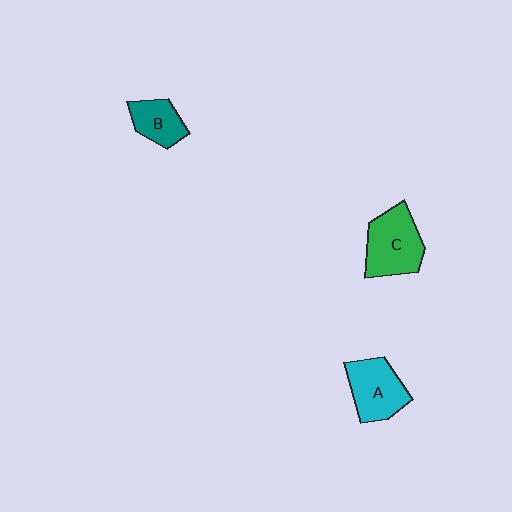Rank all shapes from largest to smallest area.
From largest to smallest: C (green), A (cyan), B (teal).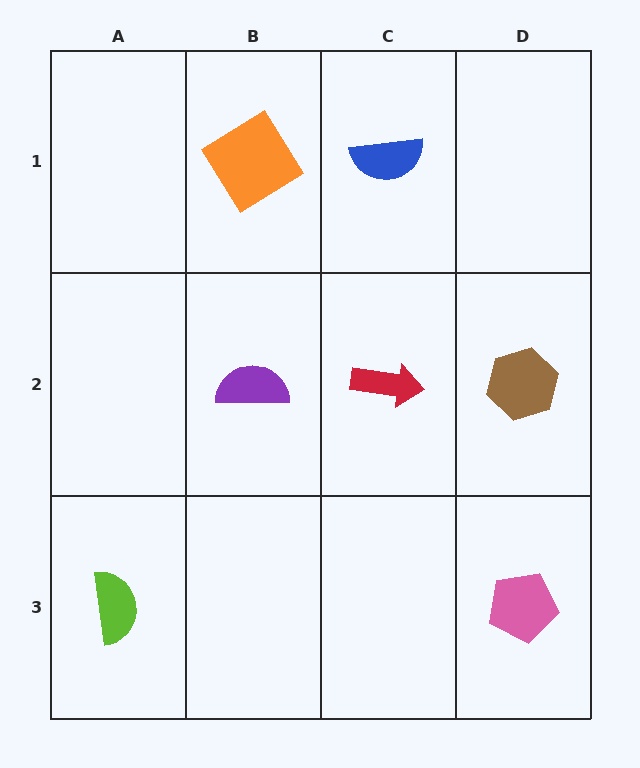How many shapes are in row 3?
2 shapes.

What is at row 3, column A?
A lime semicircle.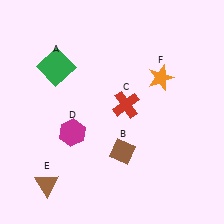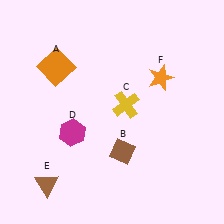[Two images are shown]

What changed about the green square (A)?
In Image 1, A is green. In Image 2, it changed to orange.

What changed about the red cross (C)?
In Image 1, C is red. In Image 2, it changed to yellow.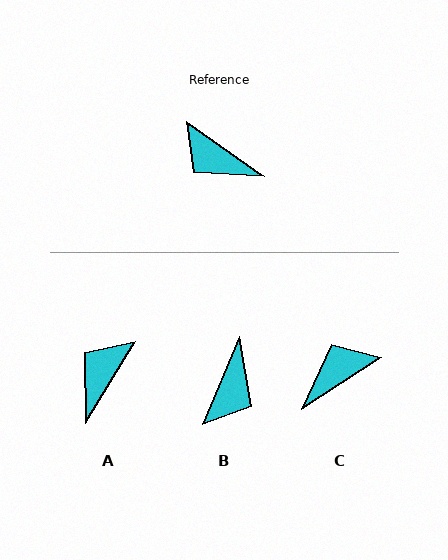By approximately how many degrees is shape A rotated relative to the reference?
Approximately 86 degrees clockwise.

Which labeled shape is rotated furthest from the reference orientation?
C, about 112 degrees away.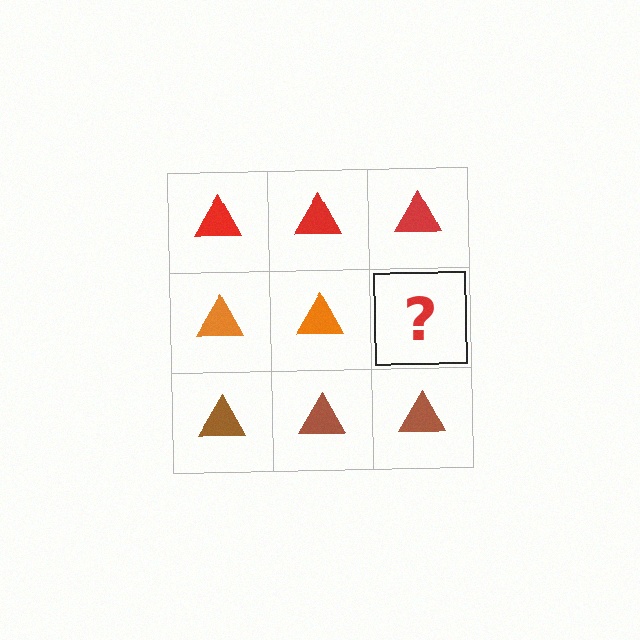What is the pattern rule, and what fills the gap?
The rule is that each row has a consistent color. The gap should be filled with an orange triangle.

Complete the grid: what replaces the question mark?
The question mark should be replaced with an orange triangle.